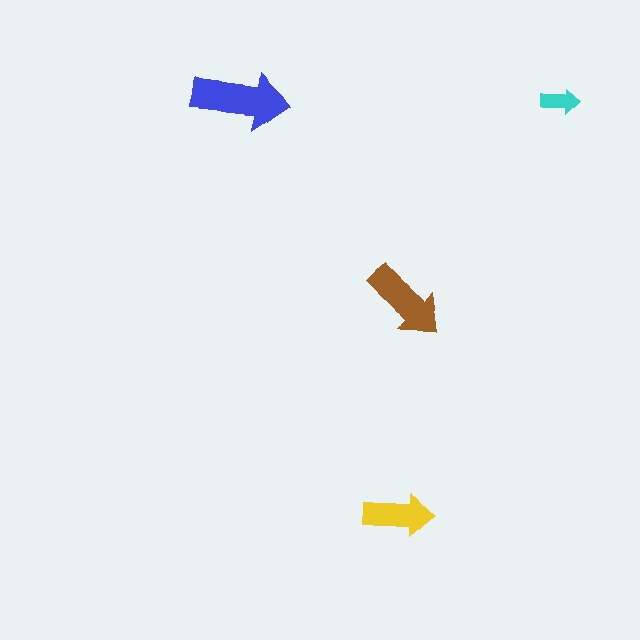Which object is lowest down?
The yellow arrow is bottommost.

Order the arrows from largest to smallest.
the blue one, the brown one, the yellow one, the cyan one.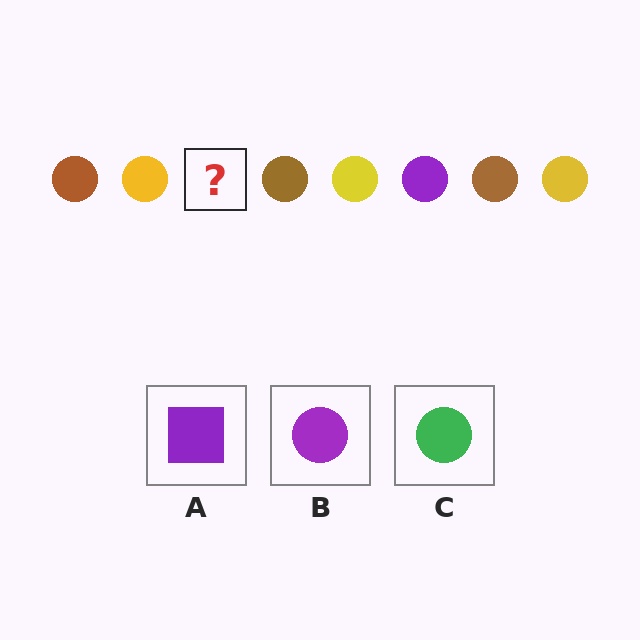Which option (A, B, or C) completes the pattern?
B.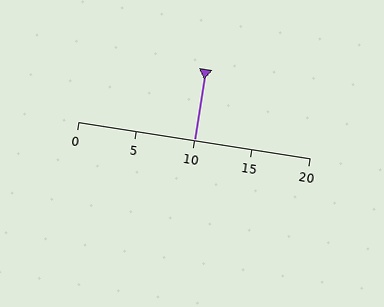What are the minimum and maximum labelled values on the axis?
The axis runs from 0 to 20.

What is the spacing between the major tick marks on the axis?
The major ticks are spaced 5 apart.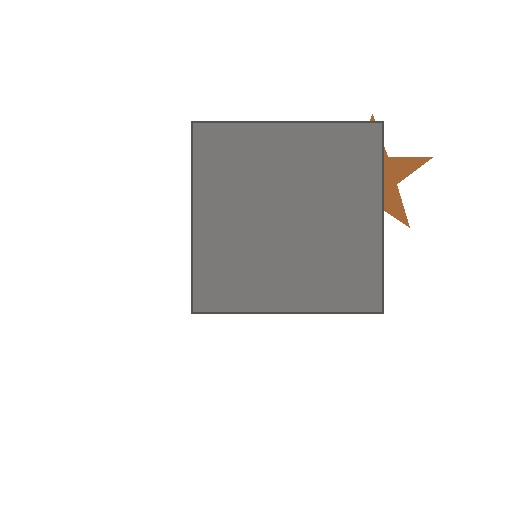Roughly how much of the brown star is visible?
A small part of it is visible (roughly 33%).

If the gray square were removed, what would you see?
You would see the complete brown star.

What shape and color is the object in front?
The object in front is a gray square.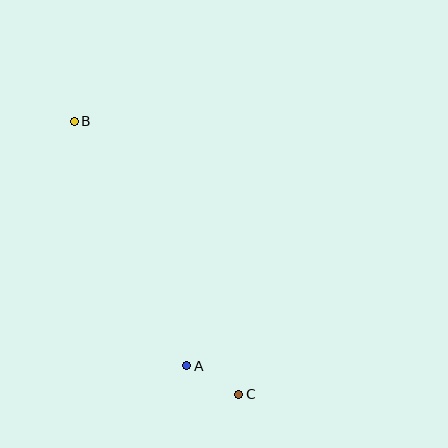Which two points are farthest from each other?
Points B and C are farthest from each other.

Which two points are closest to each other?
Points A and C are closest to each other.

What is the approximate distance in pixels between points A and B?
The distance between A and B is approximately 269 pixels.